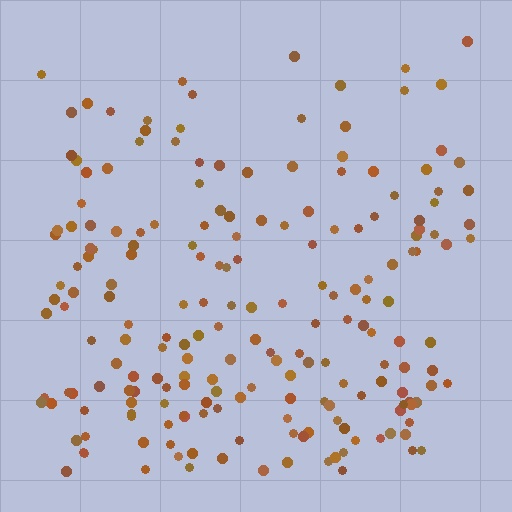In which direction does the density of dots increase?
From top to bottom, with the bottom side densest.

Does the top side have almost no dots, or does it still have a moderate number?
Still a moderate number, just noticeably fewer than the bottom.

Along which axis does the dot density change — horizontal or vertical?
Vertical.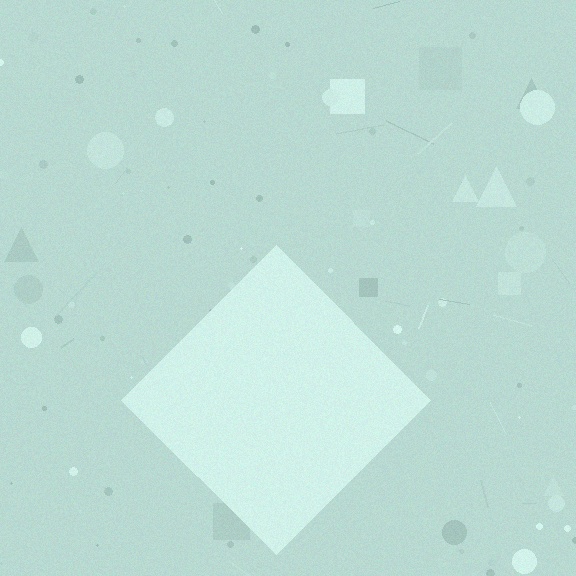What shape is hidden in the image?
A diamond is hidden in the image.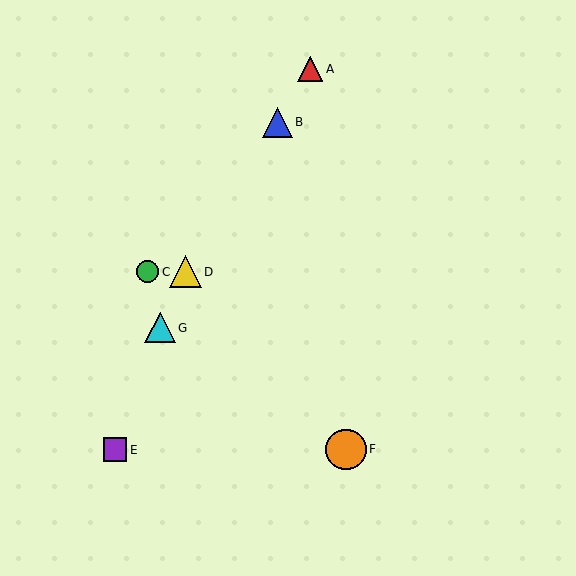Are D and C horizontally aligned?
Yes, both are at y≈272.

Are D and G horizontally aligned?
No, D is at y≈272 and G is at y≈328.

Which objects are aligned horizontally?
Objects C, D are aligned horizontally.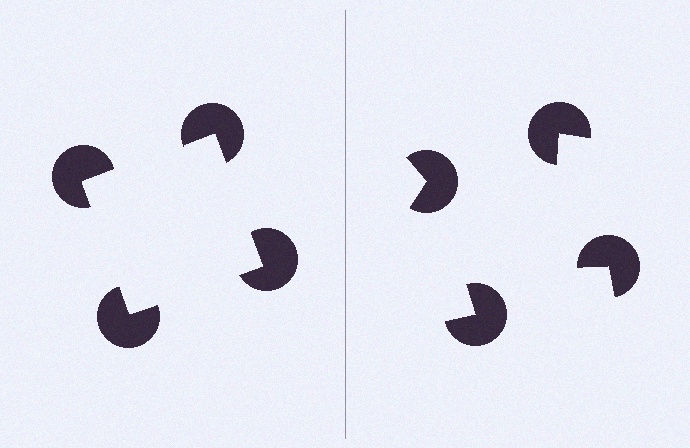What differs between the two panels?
The pac-man discs are positioned identically on both sides; only the wedge orientations differ. On the left they align to a square; on the right they are misaligned.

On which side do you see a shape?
An illusory square appears on the left side. On the right side the wedge cuts are rotated, so no coherent shape forms.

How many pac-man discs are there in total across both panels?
8 — 4 on each side.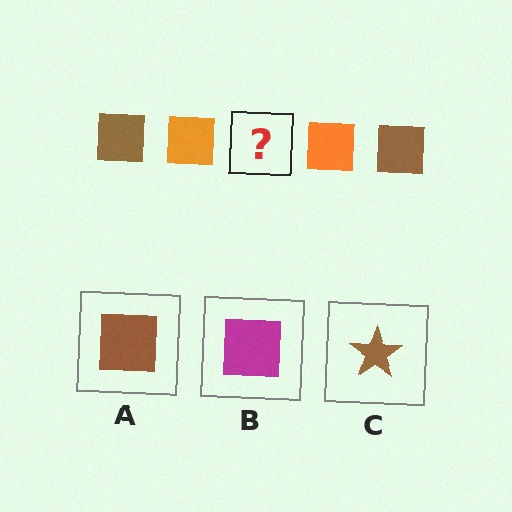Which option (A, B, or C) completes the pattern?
A.